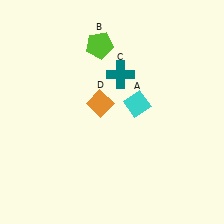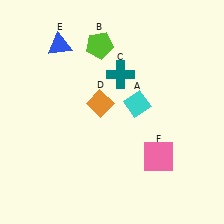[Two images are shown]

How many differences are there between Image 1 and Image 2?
There are 2 differences between the two images.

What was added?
A blue triangle (E), a pink square (F) were added in Image 2.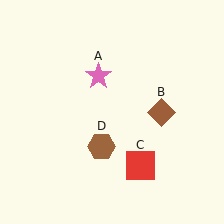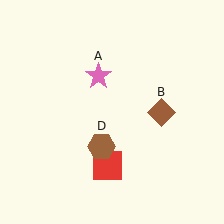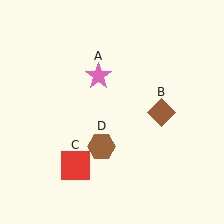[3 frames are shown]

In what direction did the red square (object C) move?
The red square (object C) moved left.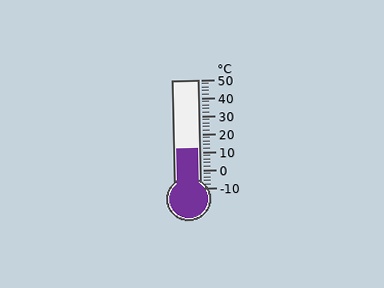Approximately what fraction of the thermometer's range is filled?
The thermometer is filled to approximately 35% of its range.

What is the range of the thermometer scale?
The thermometer scale ranges from -10°C to 50°C.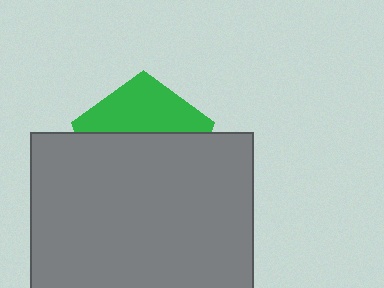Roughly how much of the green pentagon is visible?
A small part of it is visible (roughly 37%).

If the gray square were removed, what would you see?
You would see the complete green pentagon.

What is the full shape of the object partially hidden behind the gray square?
The partially hidden object is a green pentagon.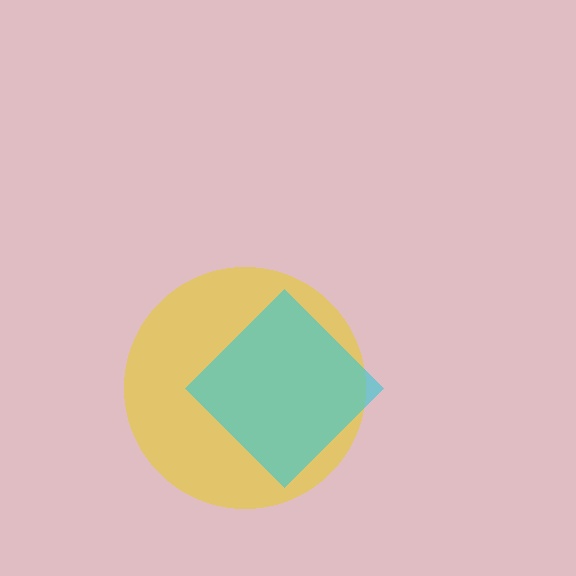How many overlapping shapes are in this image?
There are 2 overlapping shapes in the image.